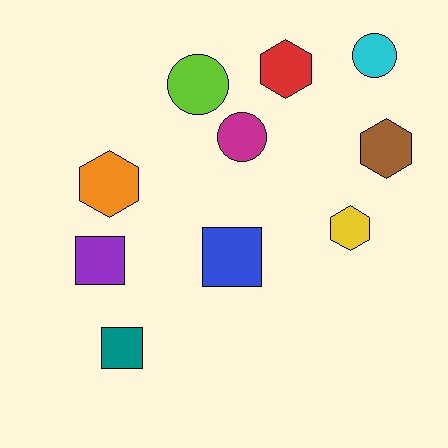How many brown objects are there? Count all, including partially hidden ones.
There is 1 brown object.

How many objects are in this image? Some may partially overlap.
There are 10 objects.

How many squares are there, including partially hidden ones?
There are 3 squares.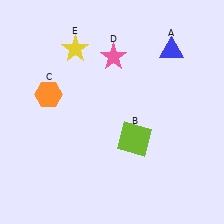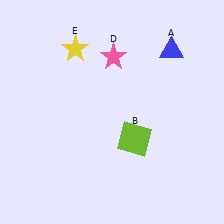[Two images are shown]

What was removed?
The orange hexagon (C) was removed in Image 2.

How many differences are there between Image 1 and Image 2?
There is 1 difference between the two images.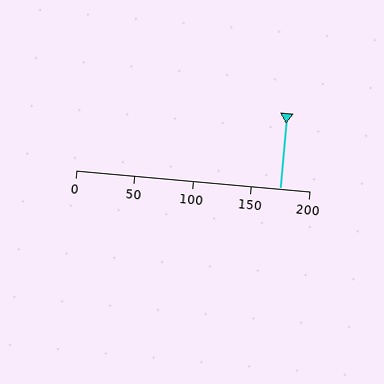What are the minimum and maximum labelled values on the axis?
The axis runs from 0 to 200.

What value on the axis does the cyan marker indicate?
The marker indicates approximately 175.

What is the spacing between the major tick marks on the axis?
The major ticks are spaced 50 apart.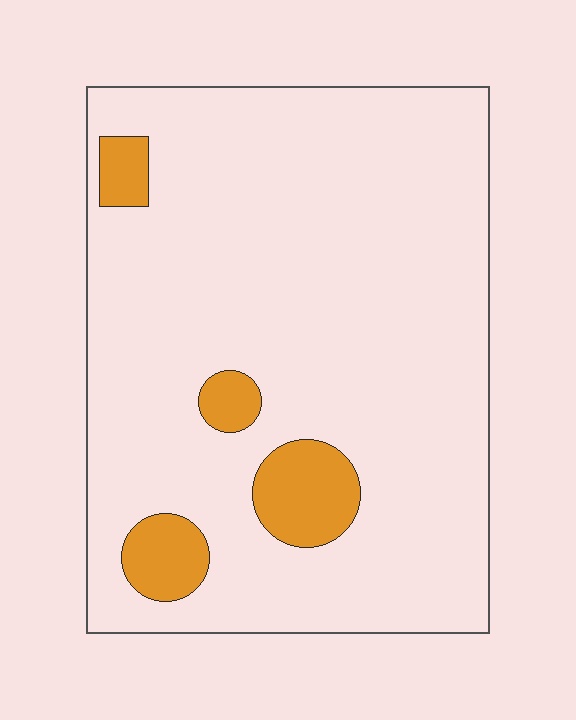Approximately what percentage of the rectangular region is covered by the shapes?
Approximately 10%.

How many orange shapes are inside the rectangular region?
4.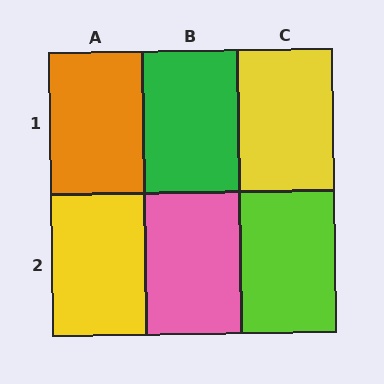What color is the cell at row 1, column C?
Yellow.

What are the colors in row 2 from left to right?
Yellow, pink, lime.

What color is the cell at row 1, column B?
Green.